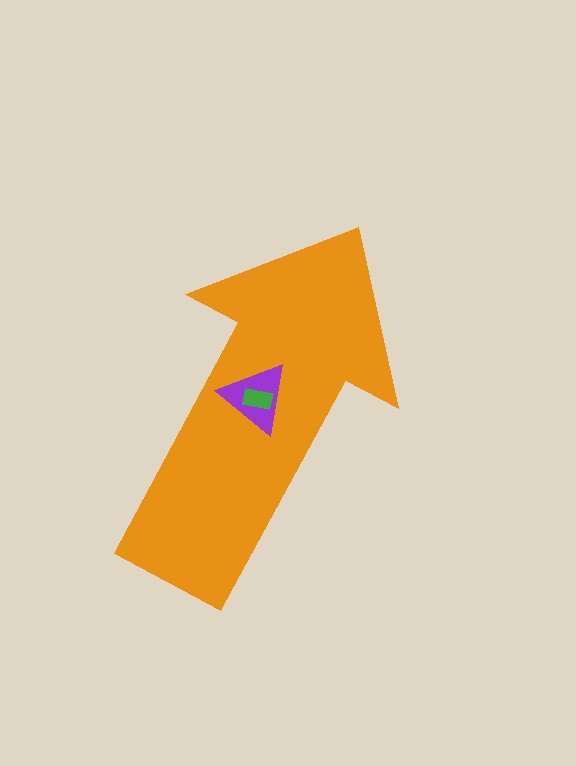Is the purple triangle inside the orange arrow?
Yes.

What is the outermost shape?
The orange arrow.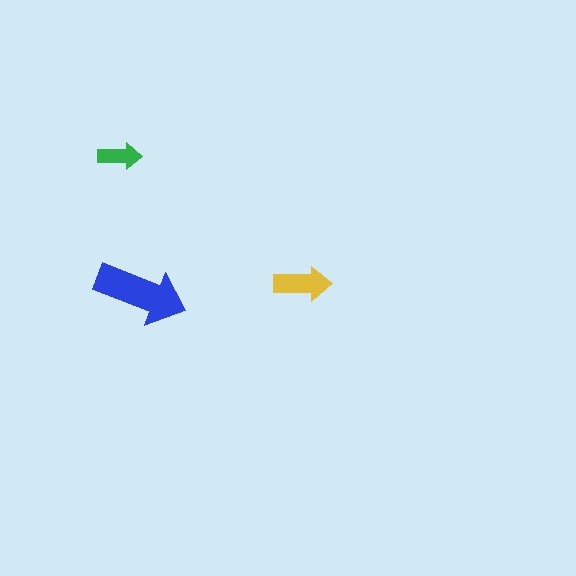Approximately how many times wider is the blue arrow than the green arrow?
About 2 times wider.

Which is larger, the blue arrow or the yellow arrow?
The blue one.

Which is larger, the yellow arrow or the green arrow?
The yellow one.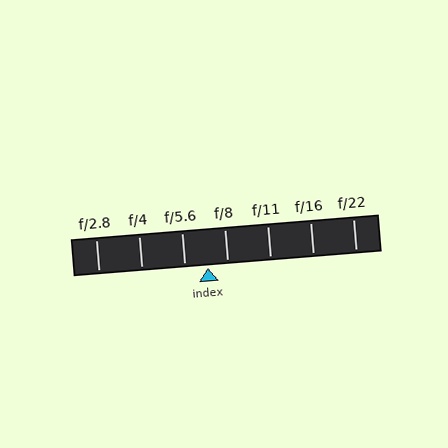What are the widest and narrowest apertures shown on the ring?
The widest aperture shown is f/2.8 and the narrowest is f/22.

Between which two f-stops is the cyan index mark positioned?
The index mark is between f/5.6 and f/8.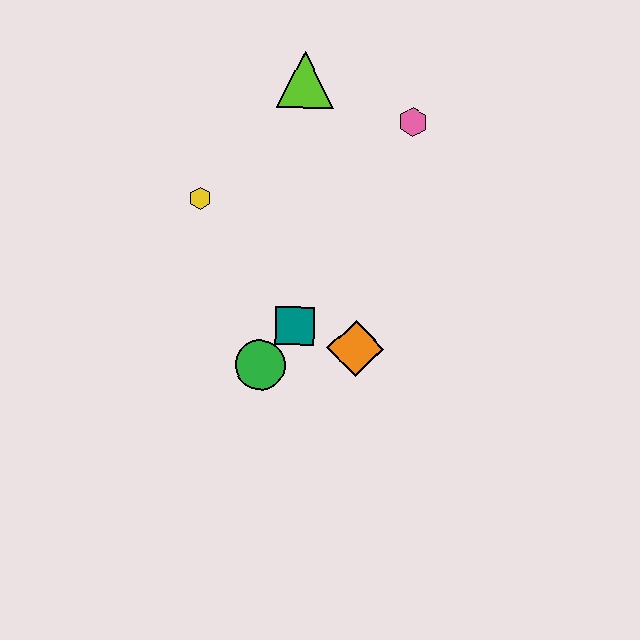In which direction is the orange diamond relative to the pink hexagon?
The orange diamond is below the pink hexagon.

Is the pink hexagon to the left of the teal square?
No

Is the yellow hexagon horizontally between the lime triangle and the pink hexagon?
No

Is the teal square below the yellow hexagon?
Yes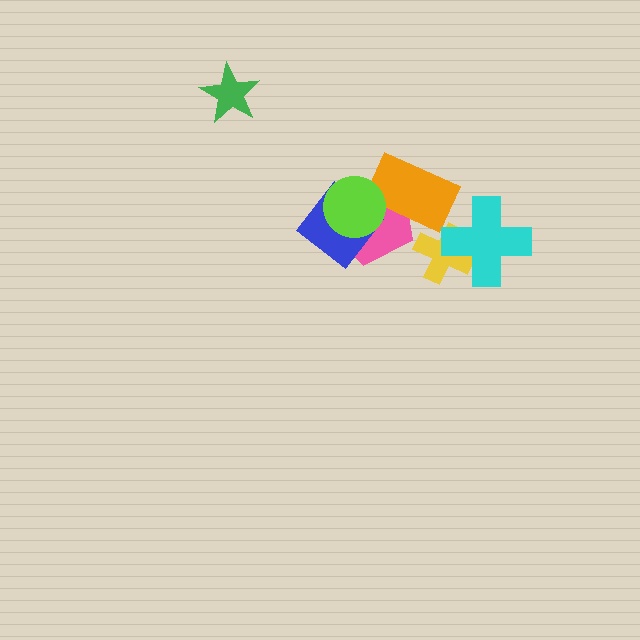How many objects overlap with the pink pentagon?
3 objects overlap with the pink pentagon.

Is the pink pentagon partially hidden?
Yes, it is partially covered by another shape.